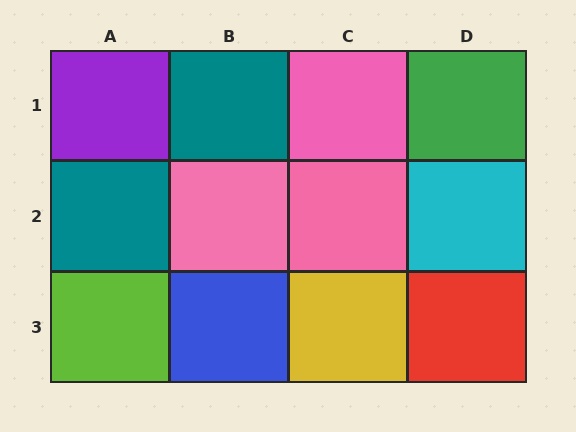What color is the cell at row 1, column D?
Green.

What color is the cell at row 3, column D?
Red.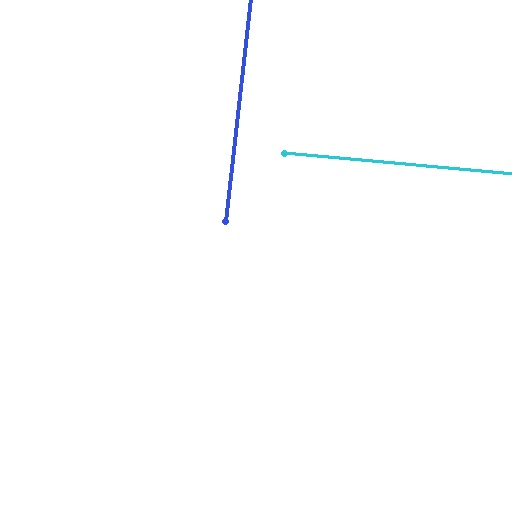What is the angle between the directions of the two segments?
Approximately 89 degrees.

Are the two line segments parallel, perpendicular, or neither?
Perpendicular — they meet at approximately 89°.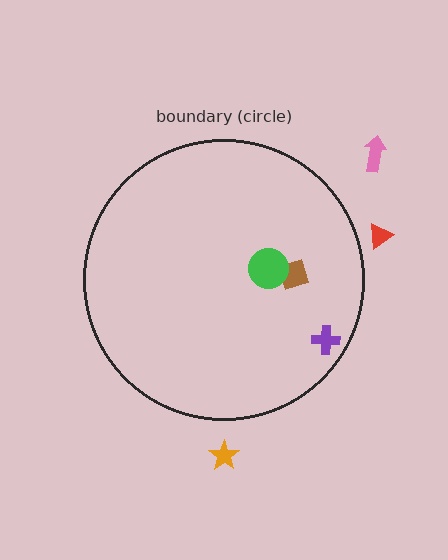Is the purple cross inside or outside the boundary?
Inside.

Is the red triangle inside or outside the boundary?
Outside.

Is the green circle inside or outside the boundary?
Inside.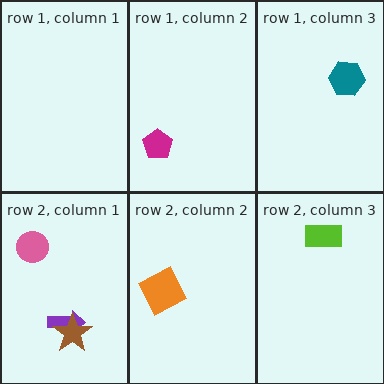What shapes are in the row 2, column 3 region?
The lime rectangle.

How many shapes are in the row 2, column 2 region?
1.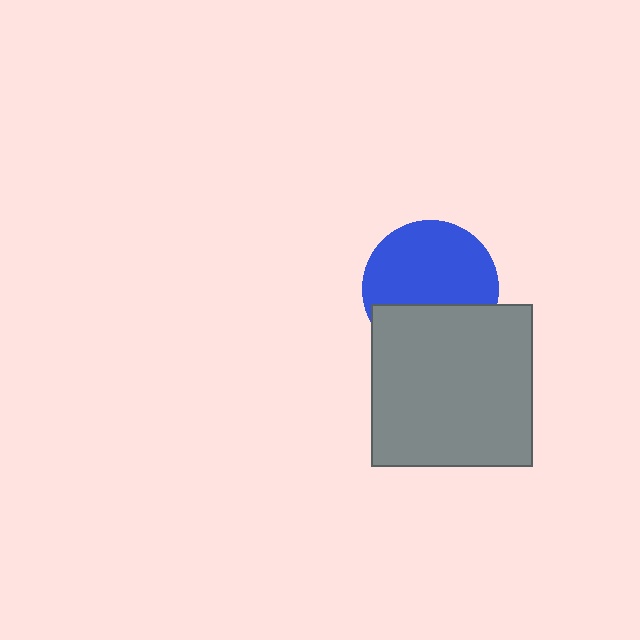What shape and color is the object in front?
The object in front is a gray square.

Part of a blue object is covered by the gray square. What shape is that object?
It is a circle.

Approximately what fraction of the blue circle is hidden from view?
Roughly 36% of the blue circle is hidden behind the gray square.